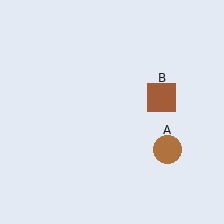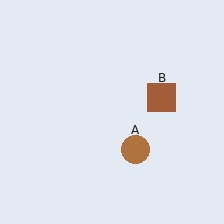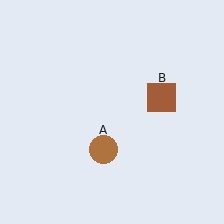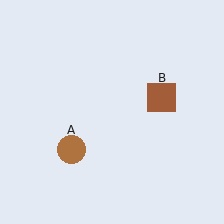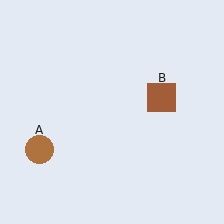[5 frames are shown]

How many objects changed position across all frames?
1 object changed position: brown circle (object A).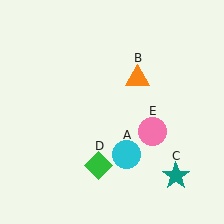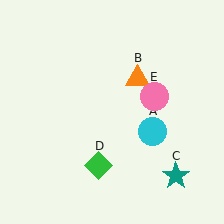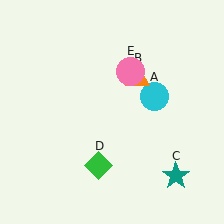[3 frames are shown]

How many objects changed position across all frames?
2 objects changed position: cyan circle (object A), pink circle (object E).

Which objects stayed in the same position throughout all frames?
Orange triangle (object B) and teal star (object C) and green diamond (object D) remained stationary.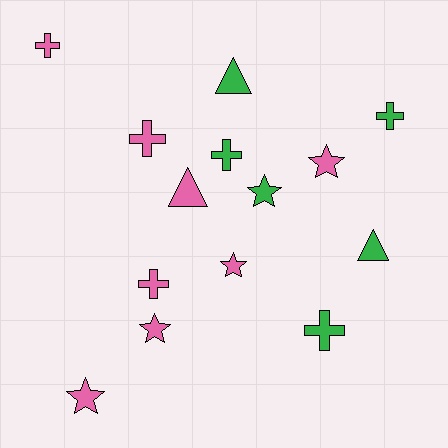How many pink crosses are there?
There are 3 pink crosses.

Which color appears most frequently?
Pink, with 8 objects.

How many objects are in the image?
There are 14 objects.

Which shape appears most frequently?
Cross, with 6 objects.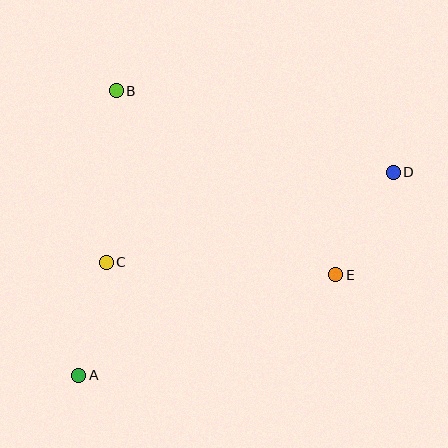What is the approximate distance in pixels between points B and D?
The distance between B and D is approximately 289 pixels.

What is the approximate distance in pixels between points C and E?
The distance between C and E is approximately 230 pixels.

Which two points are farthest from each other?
Points A and D are farthest from each other.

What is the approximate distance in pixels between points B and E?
The distance between B and E is approximately 287 pixels.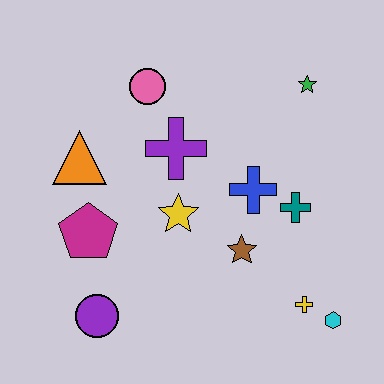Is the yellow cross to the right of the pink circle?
Yes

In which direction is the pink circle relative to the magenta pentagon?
The pink circle is above the magenta pentagon.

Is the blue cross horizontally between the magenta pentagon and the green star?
Yes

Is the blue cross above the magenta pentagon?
Yes